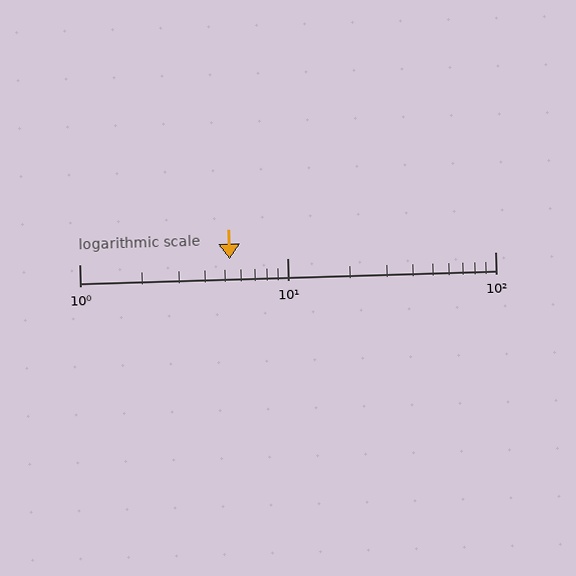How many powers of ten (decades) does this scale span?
The scale spans 2 decades, from 1 to 100.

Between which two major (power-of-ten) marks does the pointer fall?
The pointer is between 1 and 10.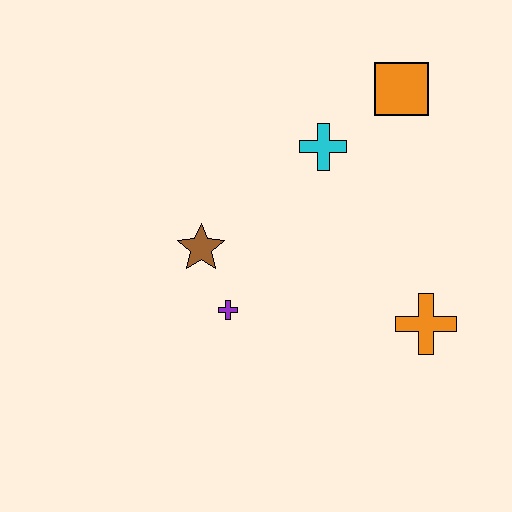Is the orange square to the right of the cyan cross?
Yes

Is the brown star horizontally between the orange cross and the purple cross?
No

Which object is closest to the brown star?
The purple cross is closest to the brown star.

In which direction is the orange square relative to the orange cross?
The orange square is above the orange cross.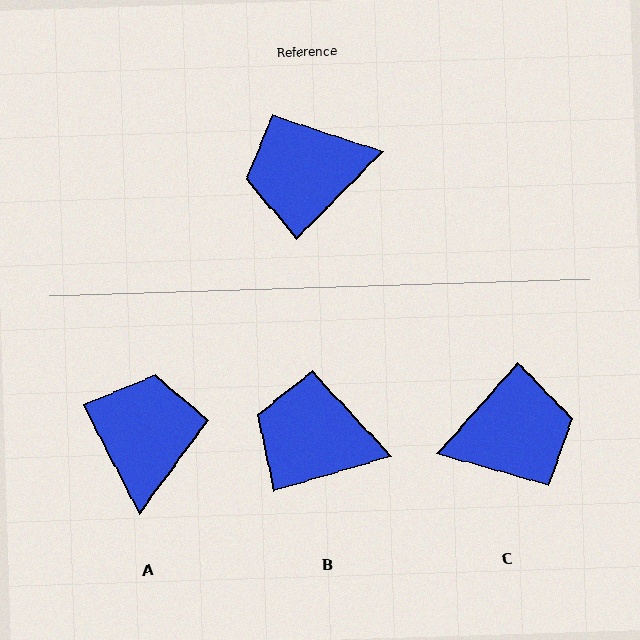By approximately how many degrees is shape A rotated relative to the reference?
Approximately 108 degrees clockwise.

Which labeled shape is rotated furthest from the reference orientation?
C, about 177 degrees away.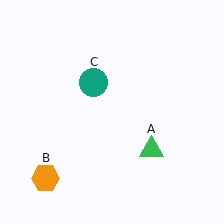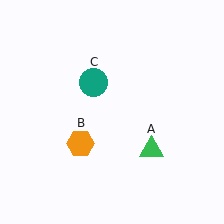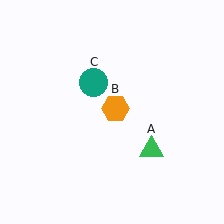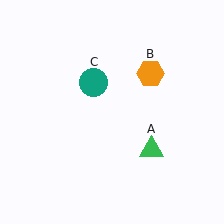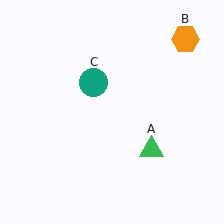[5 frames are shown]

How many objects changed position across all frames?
1 object changed position: orange hexagon (object B).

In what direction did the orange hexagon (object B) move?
The orange hexagon (object B) moved up and to the right.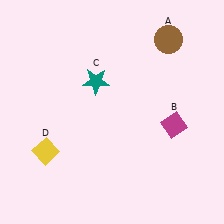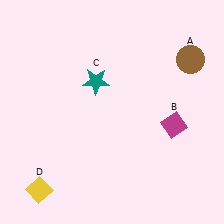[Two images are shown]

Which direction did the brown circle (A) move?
The brown circle (A) moved right.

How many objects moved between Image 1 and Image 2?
2 objects moved between the two images.